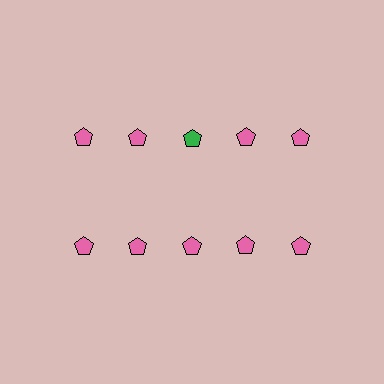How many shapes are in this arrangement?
There are 10 shapes arranged in a grid pattern.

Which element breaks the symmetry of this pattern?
The green pentagon in the top row, center column breaks the symmetry. All other shapes are pink pentagons.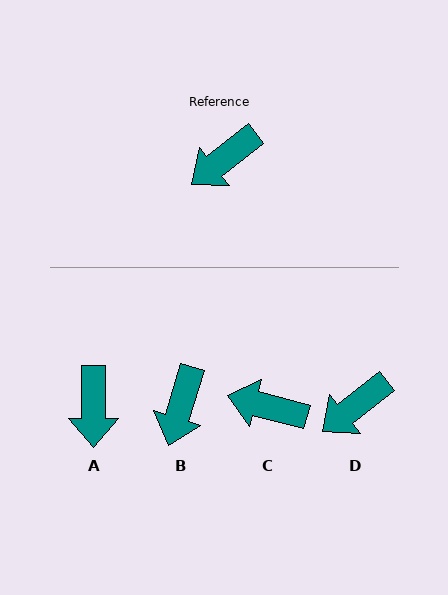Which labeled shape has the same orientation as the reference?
D.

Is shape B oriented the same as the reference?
No, it is off by about 35 degrees.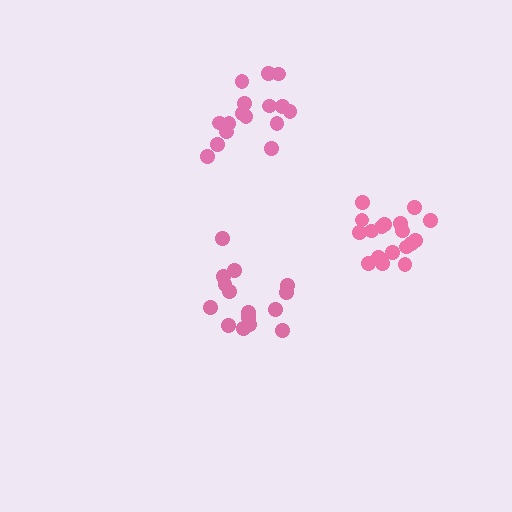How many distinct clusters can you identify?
There are 3 distinct clusters.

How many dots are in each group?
Group 1: 15 dots, Group 2: 18 dots, Group 3: 16 dots (49 total).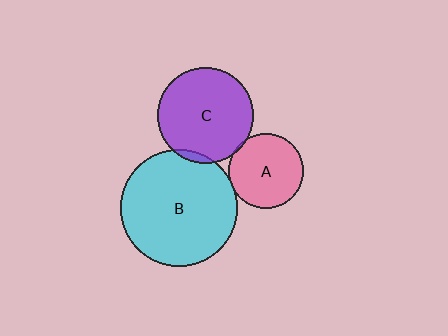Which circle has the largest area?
Circle B (cyan).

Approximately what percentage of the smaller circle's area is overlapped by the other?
Approximately 5%.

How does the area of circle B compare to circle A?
Approximately 2.4 times.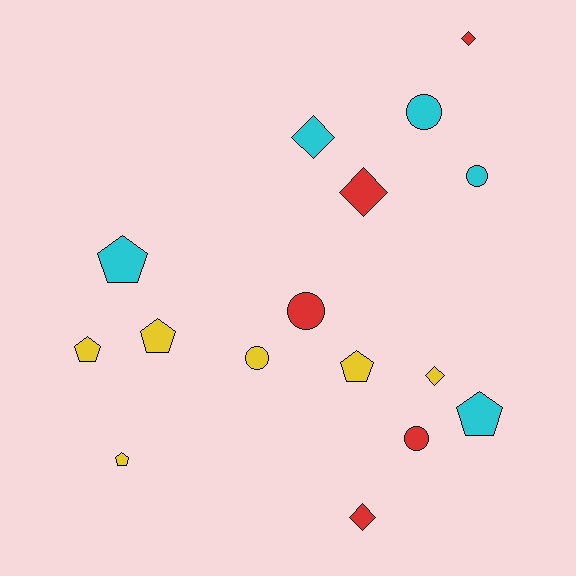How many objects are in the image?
There are 16 objects.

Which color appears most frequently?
Yellow, with 6 objects.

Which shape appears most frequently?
Pentagon, with 6 objects.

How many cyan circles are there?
There are 2 cyan circles.